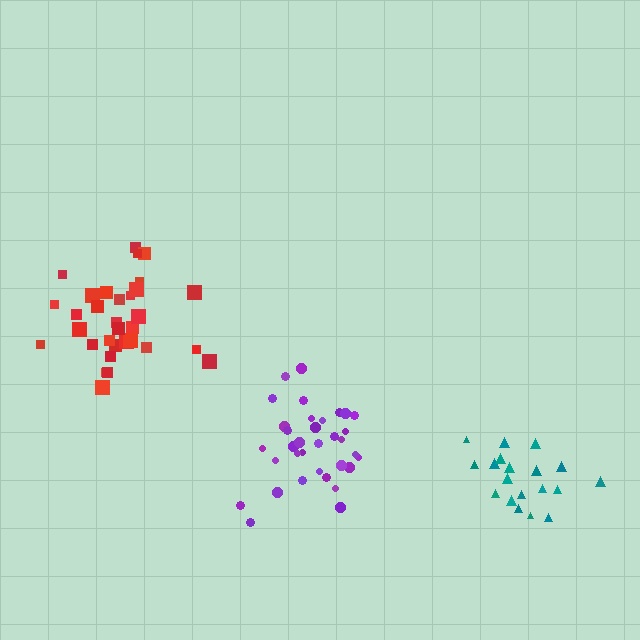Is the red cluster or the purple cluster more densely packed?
Purple.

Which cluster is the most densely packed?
Purple.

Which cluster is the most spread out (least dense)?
Teal.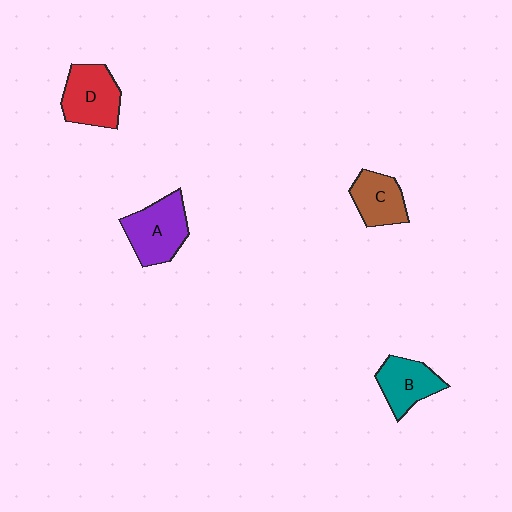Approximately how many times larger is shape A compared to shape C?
Approximately 1.4 times.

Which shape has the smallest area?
Shape C (brown).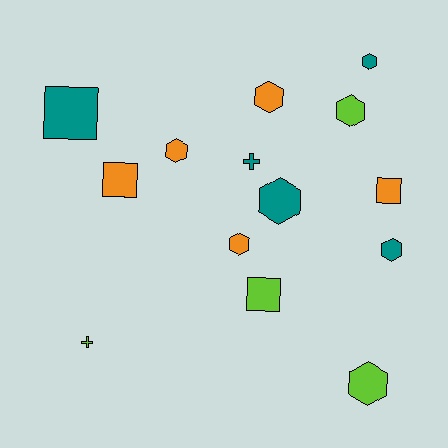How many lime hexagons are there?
There are 2 lime hexagons.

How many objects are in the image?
There are 14 objects.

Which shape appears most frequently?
Hexagon, with 8 objects.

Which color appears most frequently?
Teal, with 5 objects.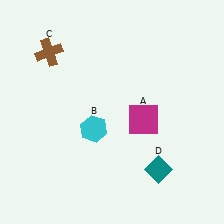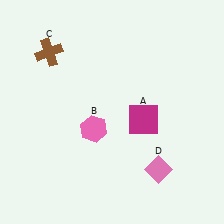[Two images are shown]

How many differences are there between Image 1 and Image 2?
There are 2 differences between the two images.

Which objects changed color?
B changed from cyan to pink. D changed from teal to pink.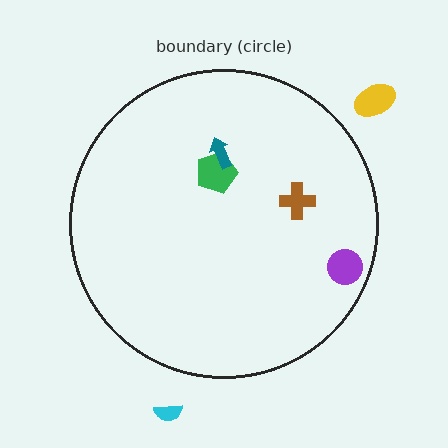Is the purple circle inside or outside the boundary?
Inside.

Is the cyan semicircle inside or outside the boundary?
Outside.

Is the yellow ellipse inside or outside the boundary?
Outside.